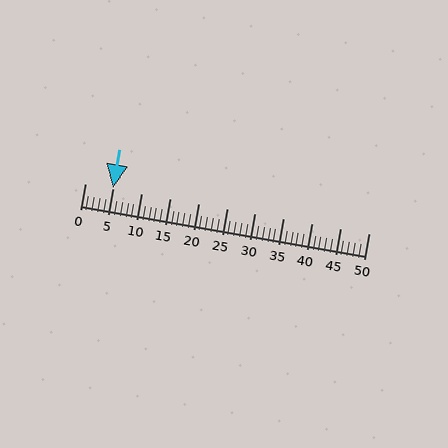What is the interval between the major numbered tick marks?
The major tick marks are spaced 5 units apart.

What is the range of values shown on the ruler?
The ruler shows values from 0 to 50.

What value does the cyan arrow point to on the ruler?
The cyan arrow points to approximately 5.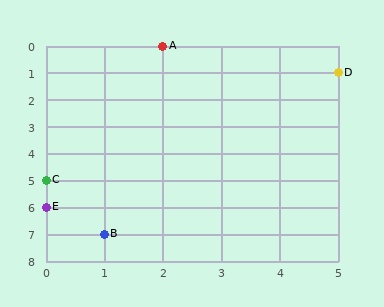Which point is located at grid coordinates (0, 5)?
Point C is at (0, 5).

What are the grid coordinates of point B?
Point B is at grid coordinates (1, 7).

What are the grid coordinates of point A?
Point A is at grid coordinates (2, 0).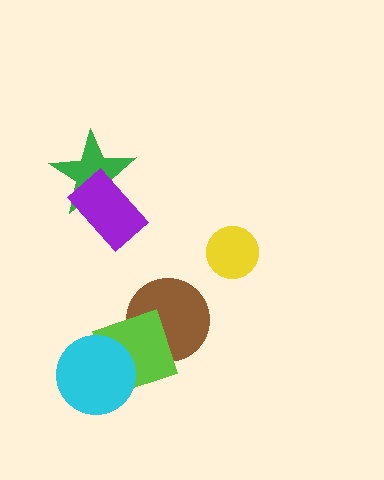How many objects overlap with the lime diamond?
2 objects overlap with the lime diamond.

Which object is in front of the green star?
The purple rectangle is in front of the green star.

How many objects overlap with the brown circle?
1 object overlaps with the brown circle.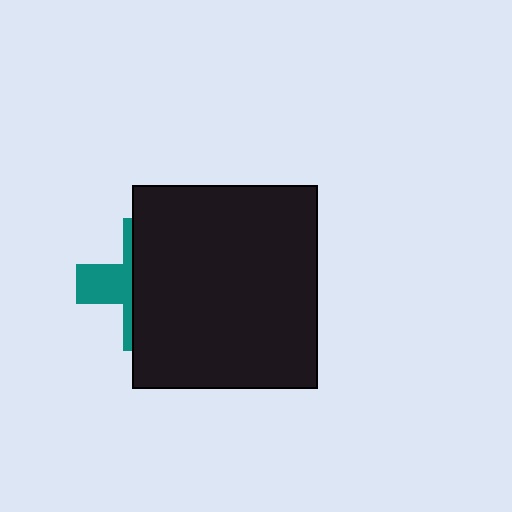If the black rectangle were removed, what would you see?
You would see the complete teal cross.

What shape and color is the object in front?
The object in front is a black rectangle.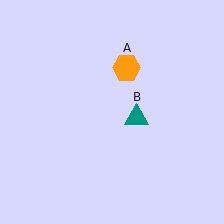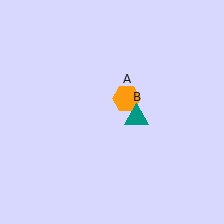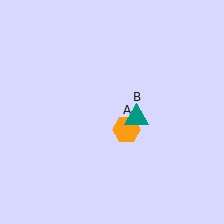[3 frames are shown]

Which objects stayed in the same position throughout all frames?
Teal triangle (object B) remained stationary.